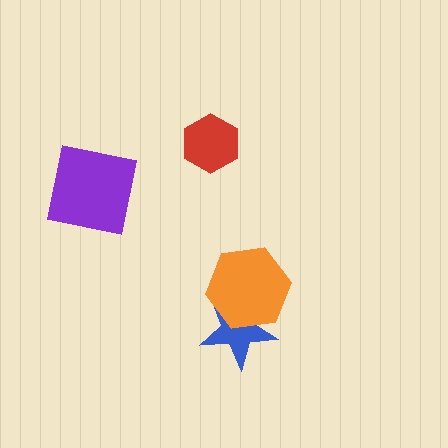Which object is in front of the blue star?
The orange hexagon is in front of the blue star.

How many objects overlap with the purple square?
0 objects overlap with the purple square.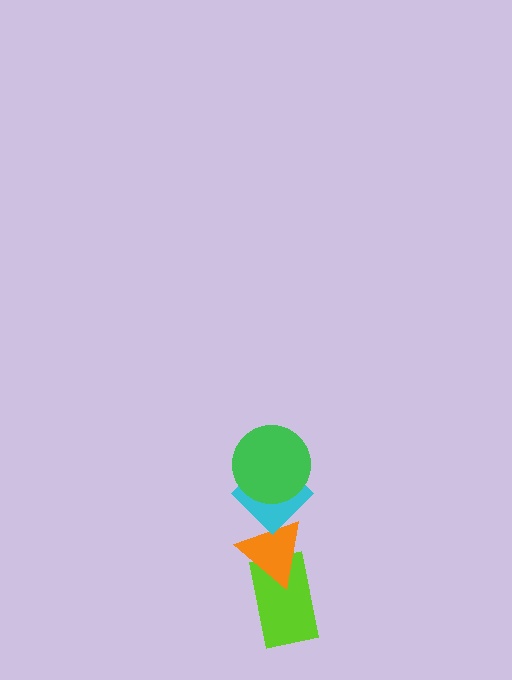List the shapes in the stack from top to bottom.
From top to bottom: the green circle, the cyan diamond, the orange triangle, the lime rectangle.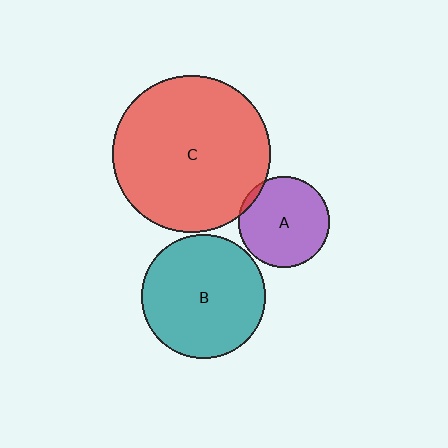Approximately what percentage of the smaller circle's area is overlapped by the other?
Approximately 5%.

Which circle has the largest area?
Circle C (red).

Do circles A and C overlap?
Yes.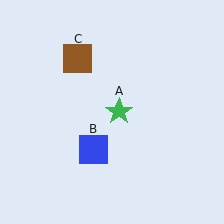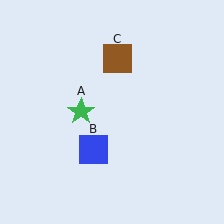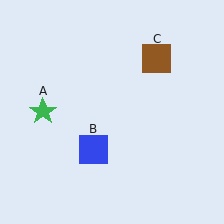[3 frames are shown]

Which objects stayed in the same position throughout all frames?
Blue square (object B) remained stationary.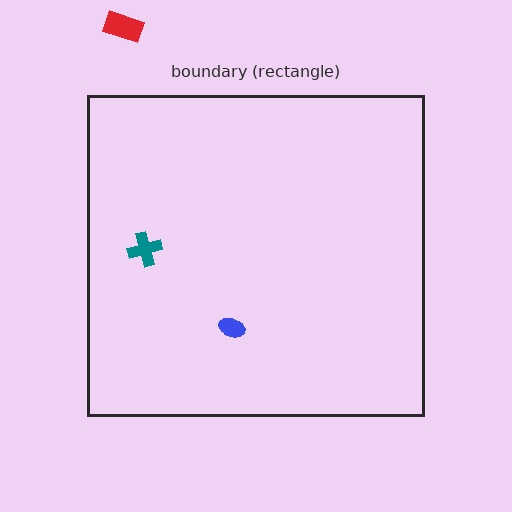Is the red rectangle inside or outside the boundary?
Outside.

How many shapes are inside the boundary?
2 inside, 1 outside.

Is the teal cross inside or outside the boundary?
Inside.